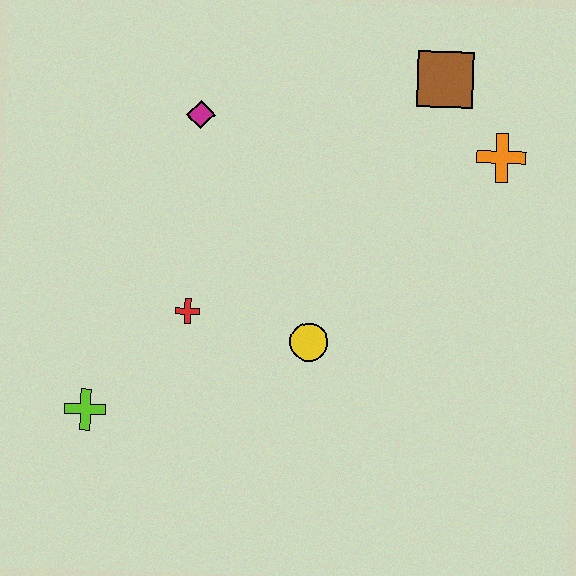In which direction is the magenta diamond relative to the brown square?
The magenta diamond is to the left of the brown square.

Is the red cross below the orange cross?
Yes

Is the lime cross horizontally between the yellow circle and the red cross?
No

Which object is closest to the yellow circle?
The red cross is closest to the yellow circle.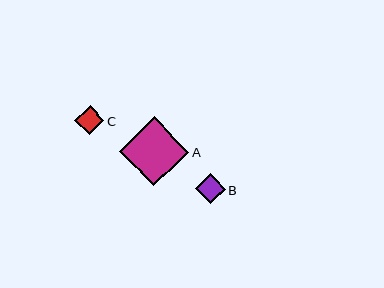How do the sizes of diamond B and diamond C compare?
Diamond B and diamond C are approximately the same size.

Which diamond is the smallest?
Diamond C is the smallest with a size of approximately 29 pixels.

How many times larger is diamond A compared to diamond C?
Diamond A is approximately 2.4 times the size of diamond C.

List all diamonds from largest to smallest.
From largest to smallest: A, B, C.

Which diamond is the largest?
Diamond A is the largest with a size of approximately 69 pixels.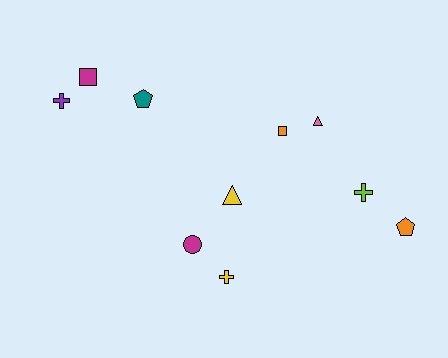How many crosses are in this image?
There are 3 crosses.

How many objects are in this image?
There are 10 objects.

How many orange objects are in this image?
There are 2 orange objects.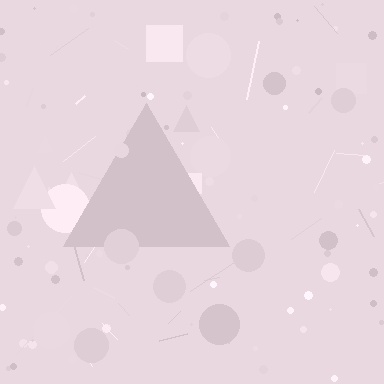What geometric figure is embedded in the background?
A triangle is embedded in the background.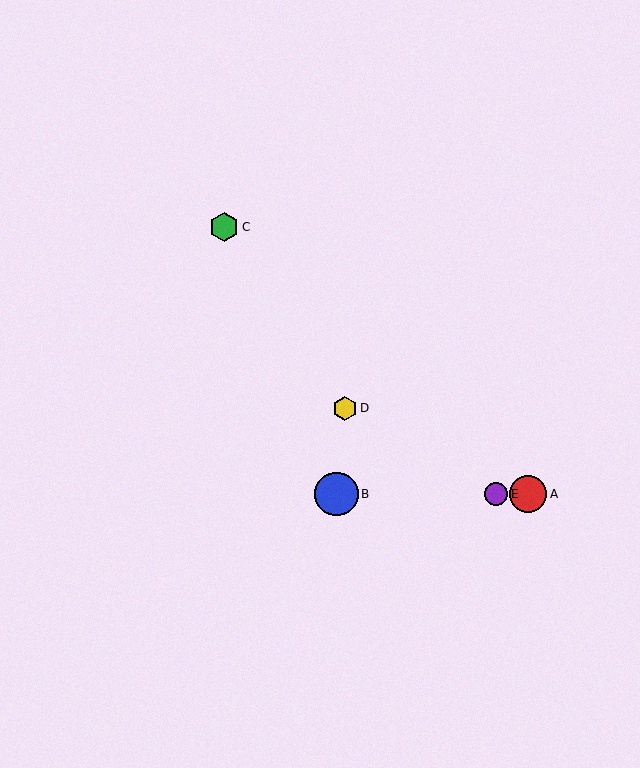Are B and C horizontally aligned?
No, B is at y≈494 and C is at y≈227.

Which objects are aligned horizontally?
Objects A, B, E are aligned horizontally.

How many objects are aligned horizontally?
3 objects (A, B, E) are aligned horizontally.